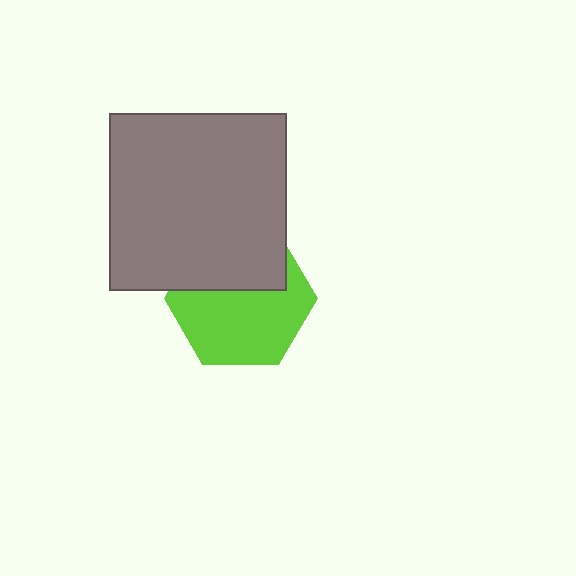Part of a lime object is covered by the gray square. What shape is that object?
It is a hexagon.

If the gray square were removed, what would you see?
You would see the complete lime hexagon.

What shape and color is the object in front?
The object in front is a gray square.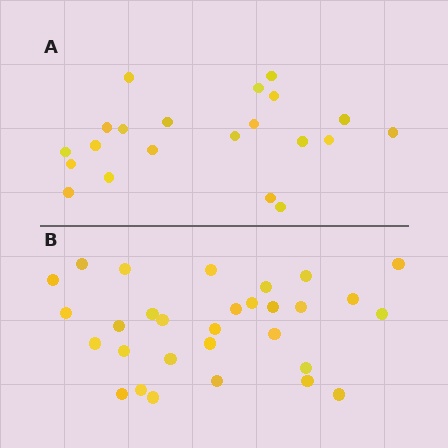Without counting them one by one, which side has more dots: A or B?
Region B (the bottom region) has more dots.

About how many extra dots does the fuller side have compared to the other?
Region B has roughly 8 or so more dots than region A.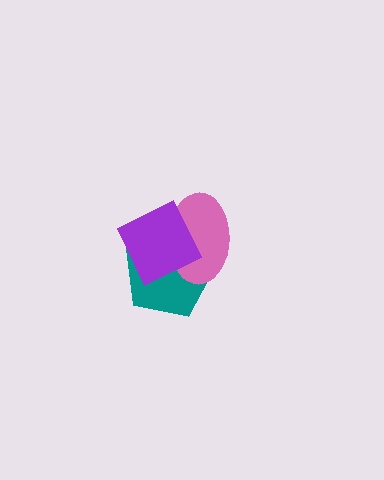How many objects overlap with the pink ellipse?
2 objects overlap with the pink ellipse.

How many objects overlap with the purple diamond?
2 objects overlap with the purple diamond.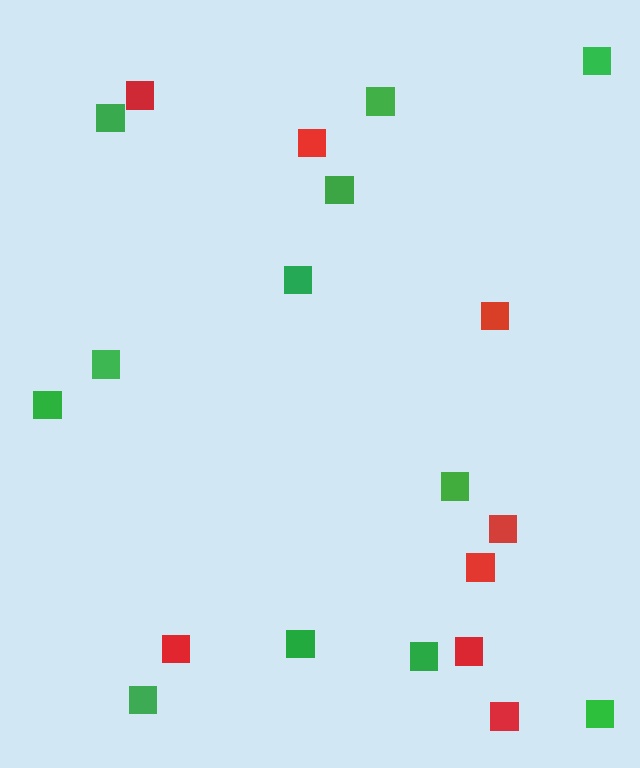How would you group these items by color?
There are 2 groups: one group of red squares (8) and one group of green squares (12).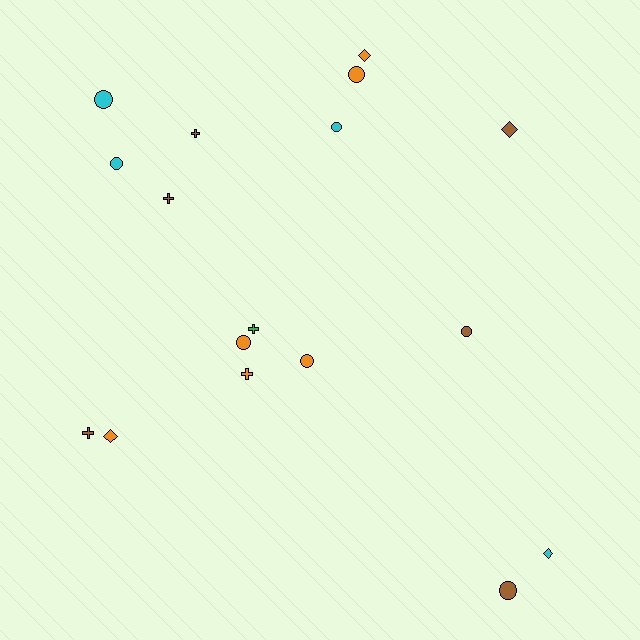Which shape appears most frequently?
Circle, with 8 objects.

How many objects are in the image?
There are 17 objects.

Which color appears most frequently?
Brown, with 6 objects.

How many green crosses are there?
There is 1 green cross.